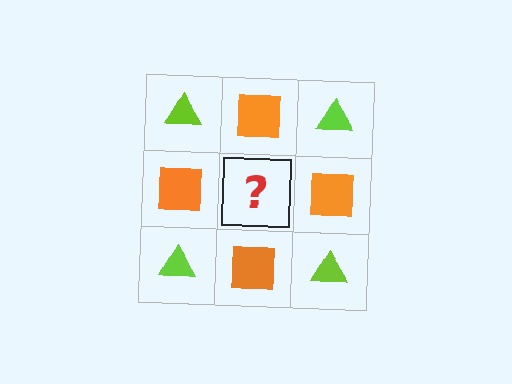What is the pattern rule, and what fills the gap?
The rule is that it alternates lime triangle and orange square in a checkerboard pattern. The gap should be filled with a lime triangle.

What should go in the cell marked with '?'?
The missing cell should contain a lime triangle.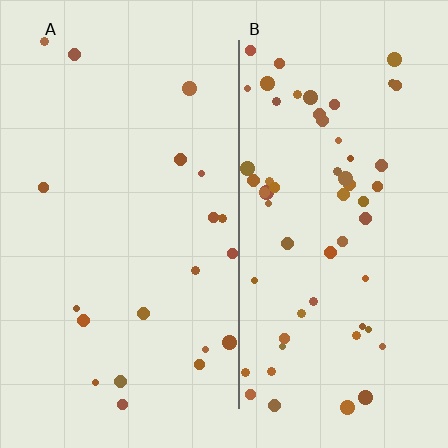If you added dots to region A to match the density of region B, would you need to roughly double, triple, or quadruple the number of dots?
Approximately triple.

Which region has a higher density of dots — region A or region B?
B (the right).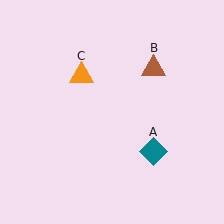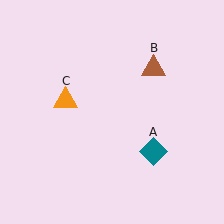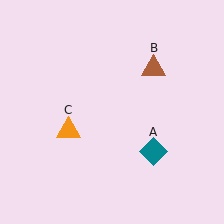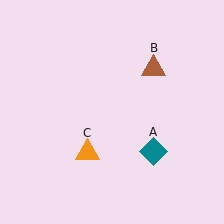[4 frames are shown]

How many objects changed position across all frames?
1 object changed position: orange triangle (object C).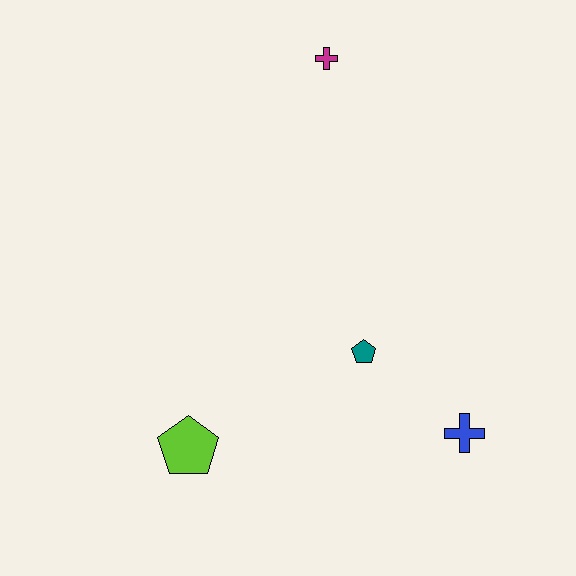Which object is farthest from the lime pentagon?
The magenta cross is farthest from the lime pentagon.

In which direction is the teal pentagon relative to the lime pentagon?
The teal pentagon is to the right of the lime pentagon.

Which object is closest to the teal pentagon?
The blue cross is closest to the teal pentagon.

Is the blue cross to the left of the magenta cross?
No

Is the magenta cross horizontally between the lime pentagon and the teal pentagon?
Yes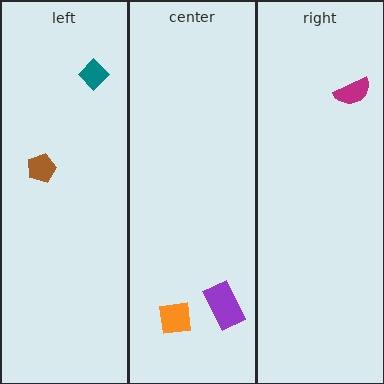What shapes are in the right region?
The magenta semicircle.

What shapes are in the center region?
The purple rectangle, the orange square.